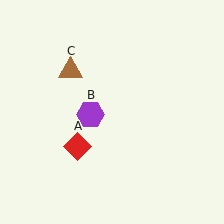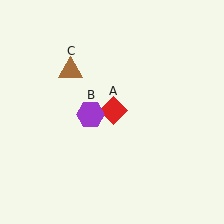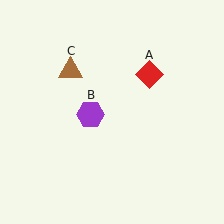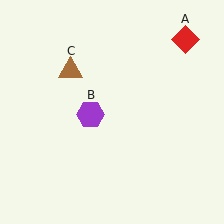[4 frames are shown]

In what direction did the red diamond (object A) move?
The red diamond (object A) moved up and to the right.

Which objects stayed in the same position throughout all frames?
Purple hexagon (object B) and brown triangle (object C) remained stationary.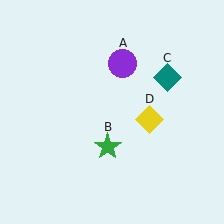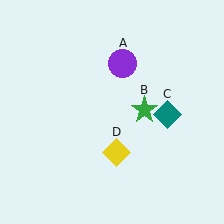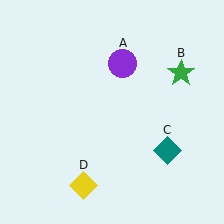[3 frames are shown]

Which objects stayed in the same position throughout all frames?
Purple circle (object A) remained stationary.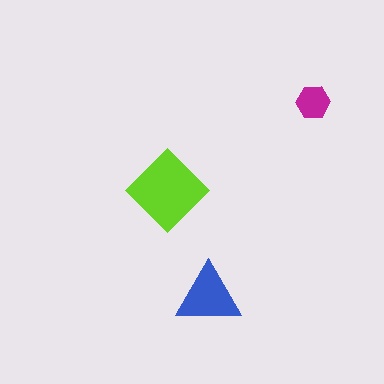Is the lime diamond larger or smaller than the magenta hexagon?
Larger.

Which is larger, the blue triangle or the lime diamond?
The lime diamond.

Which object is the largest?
The lime diamond.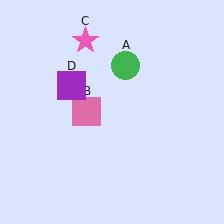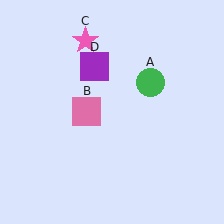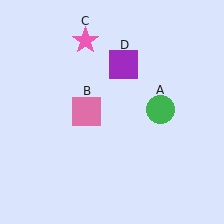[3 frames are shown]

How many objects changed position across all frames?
2 objects changed position: green circle (object A), purple square (object D).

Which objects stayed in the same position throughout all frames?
Pink square (object B) and pink star (object C) remained stationary.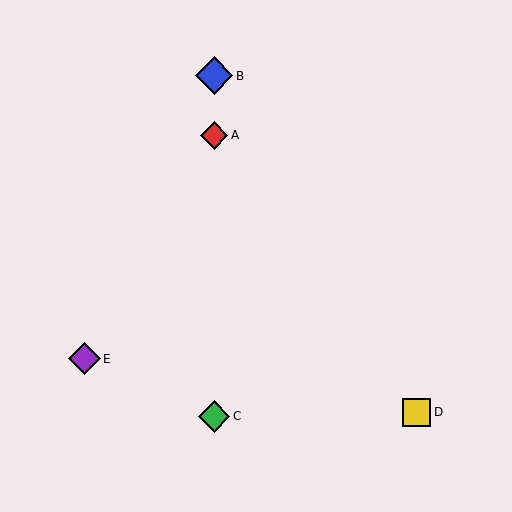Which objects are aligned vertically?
Objects A, B, C are aligned vertically.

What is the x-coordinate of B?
Object B is at x≈214.